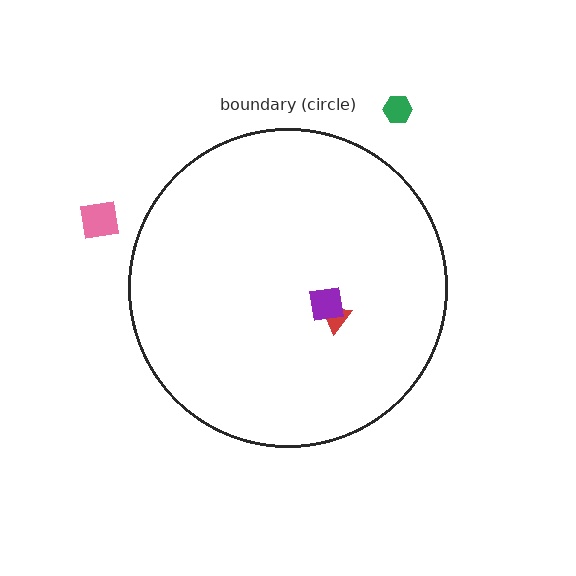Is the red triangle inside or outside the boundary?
Inside.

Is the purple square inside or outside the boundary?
Inside.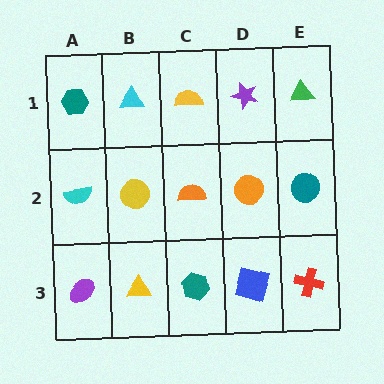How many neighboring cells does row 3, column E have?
2.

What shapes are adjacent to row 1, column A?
A cyan semicircle (row 2, column A), a cyan triangle (row 1, column B).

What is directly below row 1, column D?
An orange circle.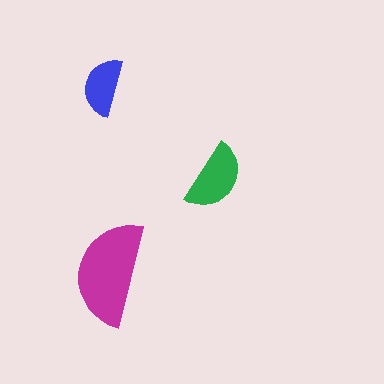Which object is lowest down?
The magenta semicircle is bottommost.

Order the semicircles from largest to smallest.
the magenta one, the green one, the blue one.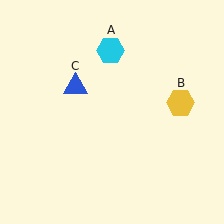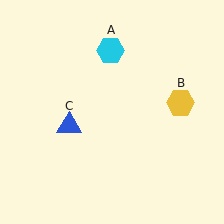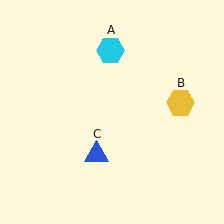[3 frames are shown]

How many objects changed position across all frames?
1 object changed position: blue triangle (object C).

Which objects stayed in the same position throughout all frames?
Cyan hexagon (object A) and yellow hexagon (object B) remained stationary.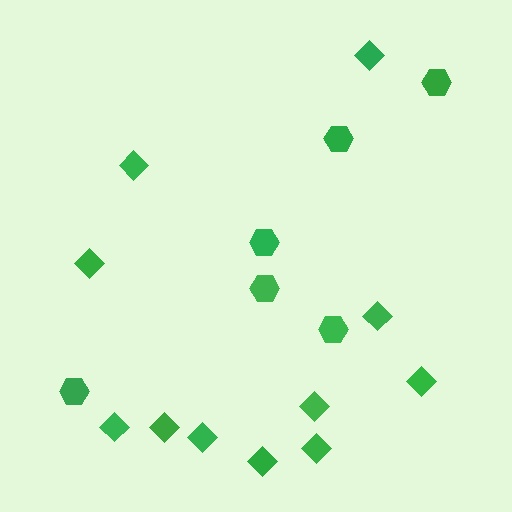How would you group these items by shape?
There are 2 groups: one group of diamonds (11) and one group of hexagons (6).